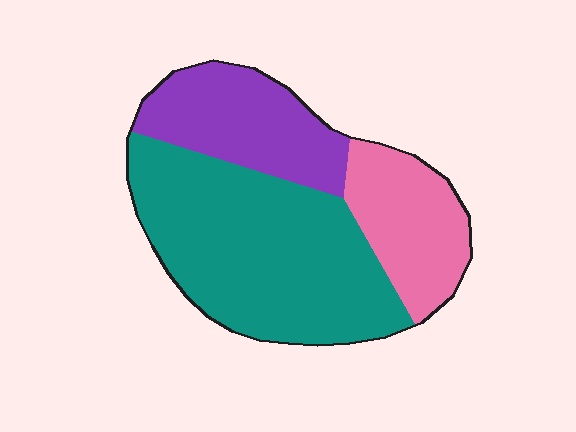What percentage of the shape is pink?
Pink covers around 20% of the shape.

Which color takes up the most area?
Teal, at roughly 55%.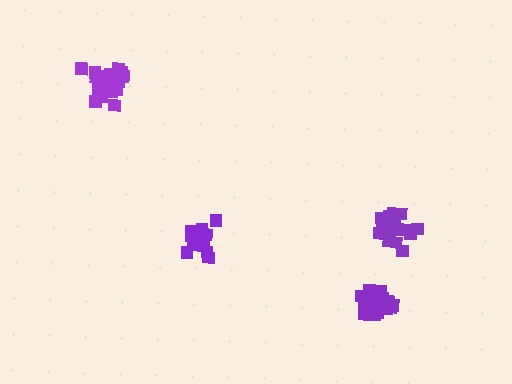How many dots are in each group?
Group 1: 18 dots, Group 2: 17 dots, Group 3: 21 dots, Group 4: 16 dots (72 total).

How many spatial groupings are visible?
There are 4 spatial groupings.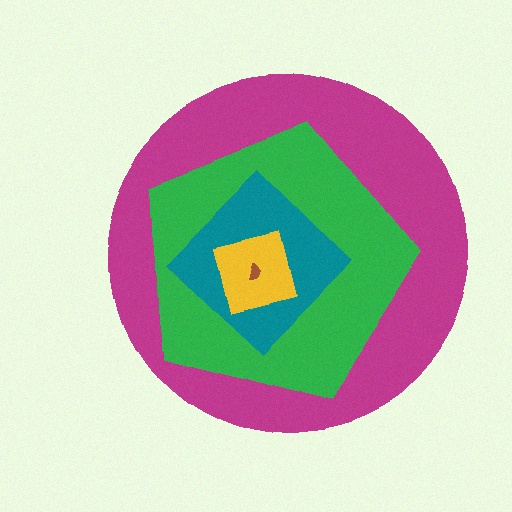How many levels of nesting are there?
5.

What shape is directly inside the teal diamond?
The yellow square.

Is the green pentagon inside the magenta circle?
Yes.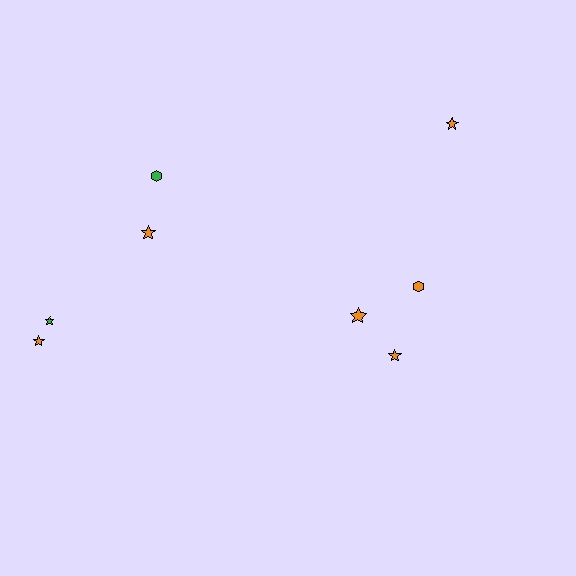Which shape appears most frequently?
Star, with 6 objects.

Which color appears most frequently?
Orange, with 6 objects.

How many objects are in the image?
There are 8 objects.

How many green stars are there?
There is 1 green star.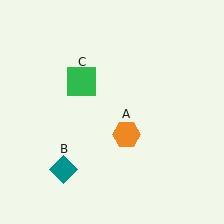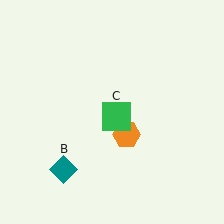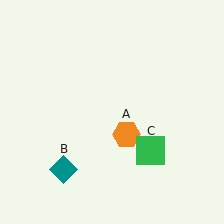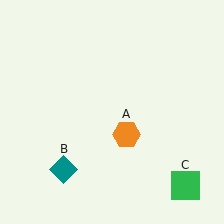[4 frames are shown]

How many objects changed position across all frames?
1 object changed position: green square (object C).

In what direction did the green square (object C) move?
The green square (object C) moved down and to the right.